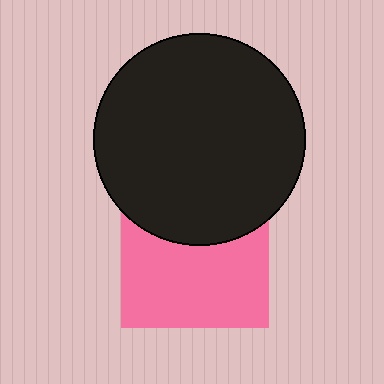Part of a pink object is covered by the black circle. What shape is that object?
It is a square.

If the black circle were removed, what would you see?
You would see the complete pink square.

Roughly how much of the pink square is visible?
About half of it is visible (roughly 62%).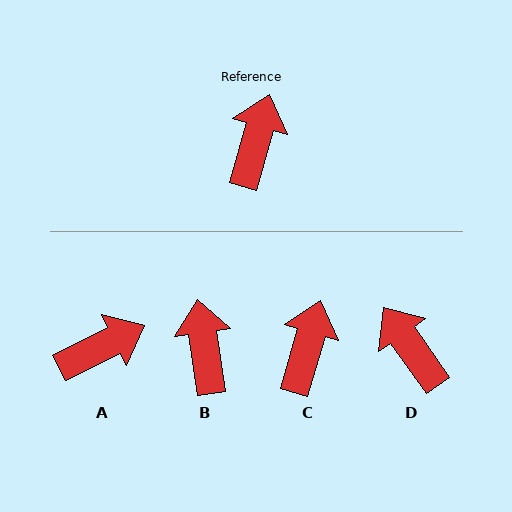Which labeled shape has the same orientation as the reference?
C.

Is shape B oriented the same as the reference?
No, it is off by about 25 degrees.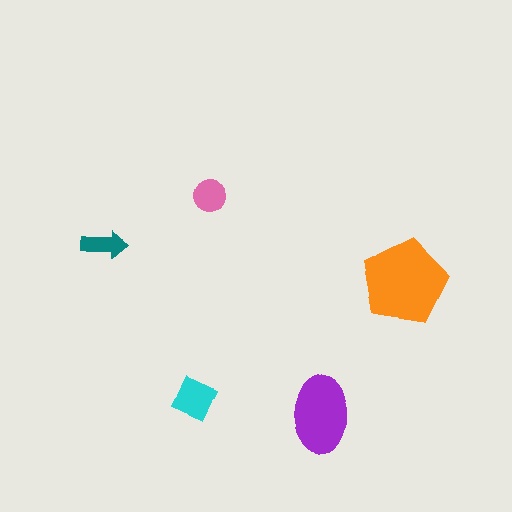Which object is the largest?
The orange pentagon.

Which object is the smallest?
The teal arrow.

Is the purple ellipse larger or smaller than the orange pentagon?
Smaller.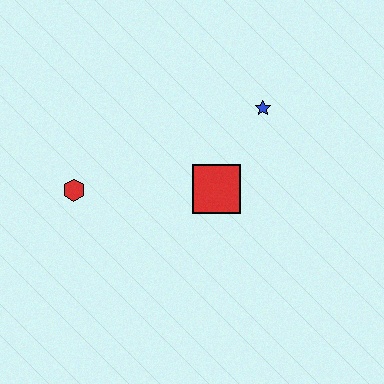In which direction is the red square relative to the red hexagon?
The red square is to the right of the red hexagon.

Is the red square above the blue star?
No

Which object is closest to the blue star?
The red square is closest to the blue star.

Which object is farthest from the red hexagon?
The blue star is farthest from the red hexagon.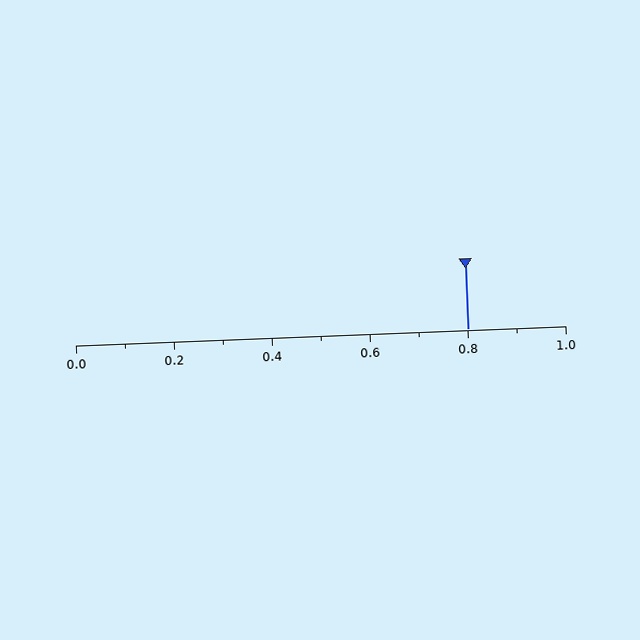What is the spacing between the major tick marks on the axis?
The major ticks are spaced 0.2 apart.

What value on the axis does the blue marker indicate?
The marker indicates approximately 0.8.